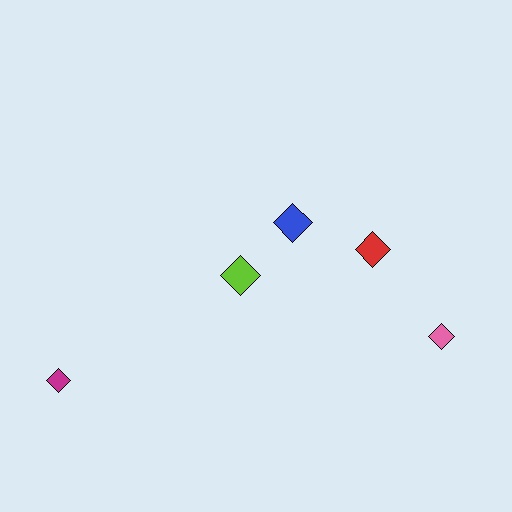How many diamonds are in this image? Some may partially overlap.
There are 5 diamonds.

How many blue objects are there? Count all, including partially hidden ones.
There is 1 blue object.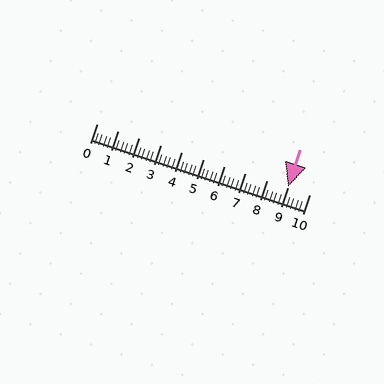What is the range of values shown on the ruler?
The ruler shows values from 0 to 10.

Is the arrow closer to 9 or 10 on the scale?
The arrow is closer to 9.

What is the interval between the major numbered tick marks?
The major tick marks are spaced 1 units apart.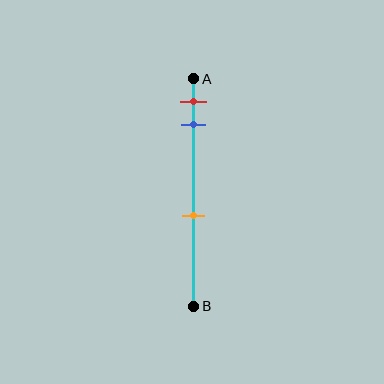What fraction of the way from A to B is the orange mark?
The orange mark is approximately 60% (0.6) of the way from A to B.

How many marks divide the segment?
There are 3 marks dividing the segment.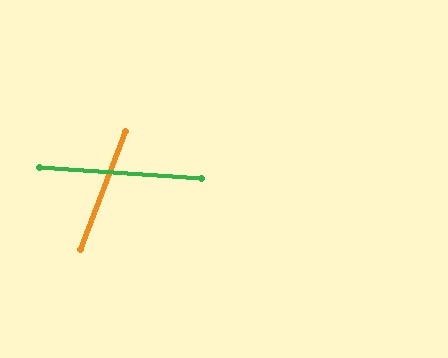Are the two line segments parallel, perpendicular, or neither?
Neither parallel nor perpendicular — they differ by about 73°.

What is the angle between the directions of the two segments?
Approximately 73 degrees.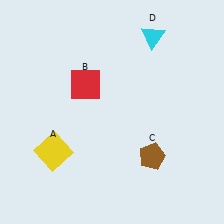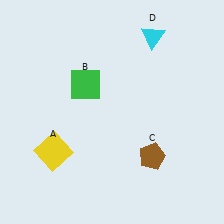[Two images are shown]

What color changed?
The square (B) changed from red in Image 1 to green in Image 2.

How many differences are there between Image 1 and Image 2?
There is 1 difference between the two images.